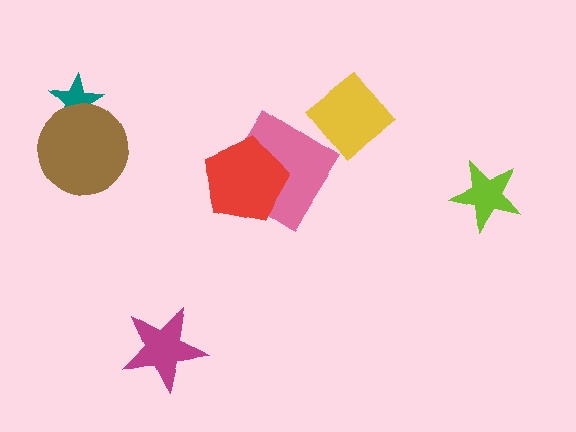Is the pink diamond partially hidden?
Yes, it is partially covered by another shape.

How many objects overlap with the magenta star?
0 objects overlap with the magenta star.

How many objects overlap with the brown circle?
1 object overlaps with the brown circle.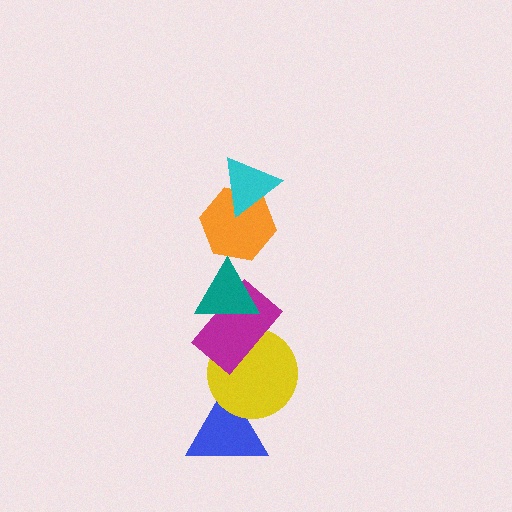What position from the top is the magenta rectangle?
The magenta rectangle is 4th from the top.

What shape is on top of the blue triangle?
The yellow circle is on top of the blue triangle.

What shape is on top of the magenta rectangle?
The teal triangle is on top of the magenta rectangle.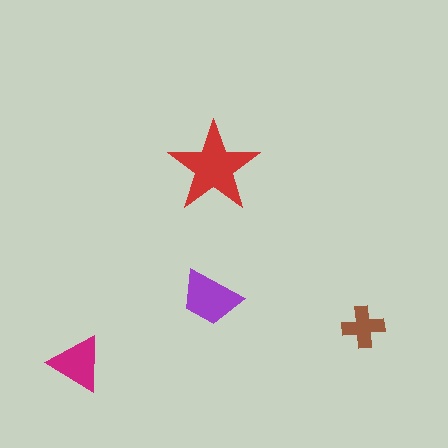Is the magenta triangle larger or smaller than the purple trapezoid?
Smaller.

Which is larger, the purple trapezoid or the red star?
The red star.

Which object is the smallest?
The brown cross.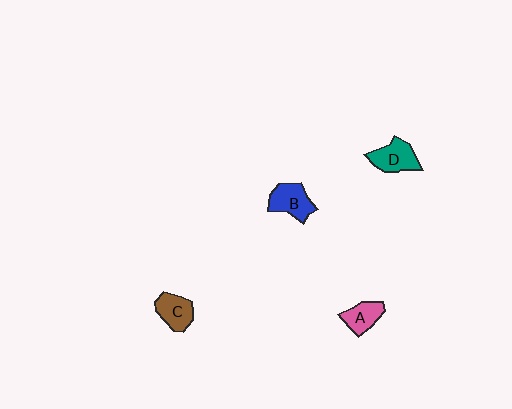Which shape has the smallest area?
Shape A (pink).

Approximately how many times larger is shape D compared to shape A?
Approximately 1.3 times.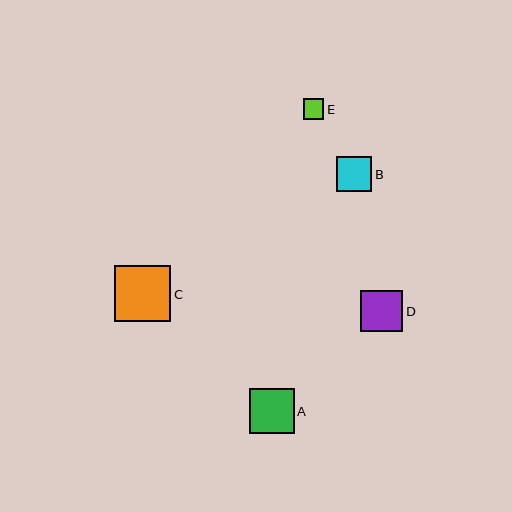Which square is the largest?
Square C is the largest with a size of approximately 56 pixels.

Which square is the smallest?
Square E is the smallest with a size of approximately 21 pixels.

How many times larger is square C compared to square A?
Square C is approximately 1.3 times the size of square A.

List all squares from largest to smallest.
From largest to smallest: C, A, D, B, E.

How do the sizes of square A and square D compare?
Square A and square D are approximately the same size.